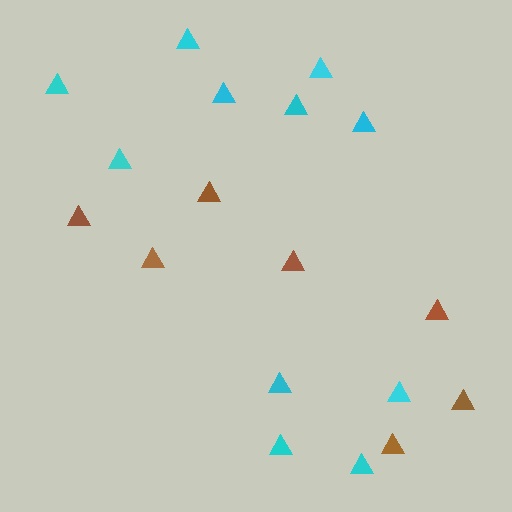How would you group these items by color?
There are 2 groups: one group of cyan triangles (11) and one group of brown triangles (7).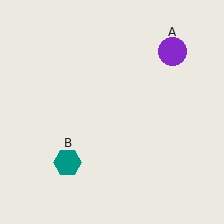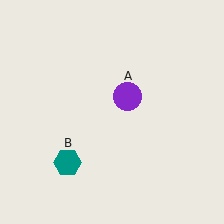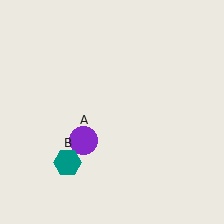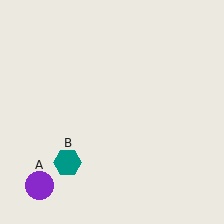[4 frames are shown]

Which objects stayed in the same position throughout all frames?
Teal hexagon (object B) remained stationary.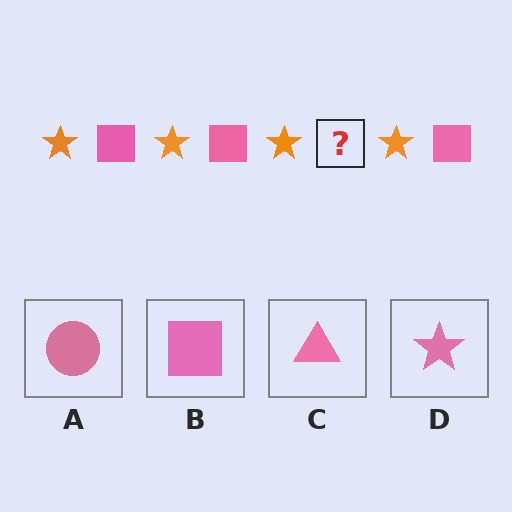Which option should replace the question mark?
Option B.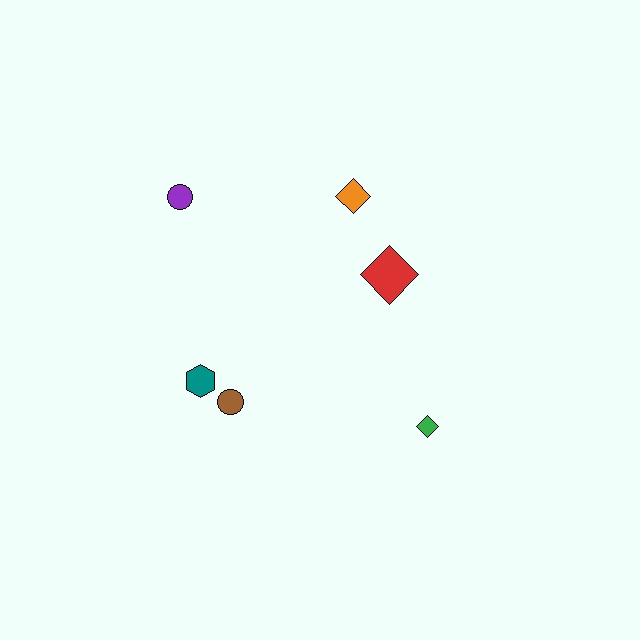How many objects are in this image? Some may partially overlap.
There are 6 objects.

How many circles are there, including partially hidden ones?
There are 2 circles.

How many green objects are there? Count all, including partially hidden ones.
There is 1 green object.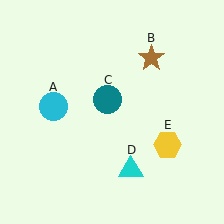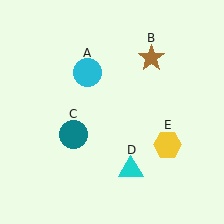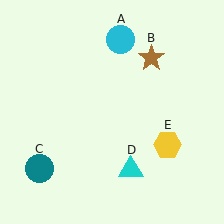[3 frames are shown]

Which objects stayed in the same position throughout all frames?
Brown star (object B) and cyan triangle (object D) and yellow hexagon (object E) remained stationary.